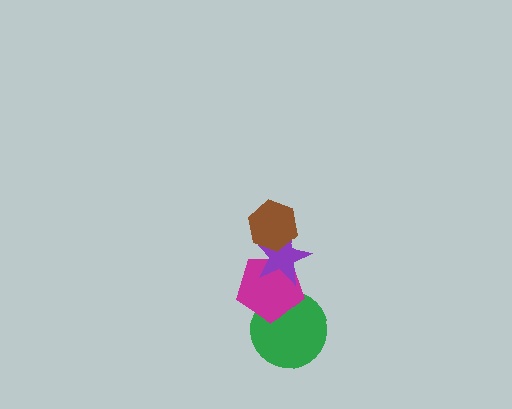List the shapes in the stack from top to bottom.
From top to bottom: the brown hexagon, the purple star, the magenta pentagon, the green circle.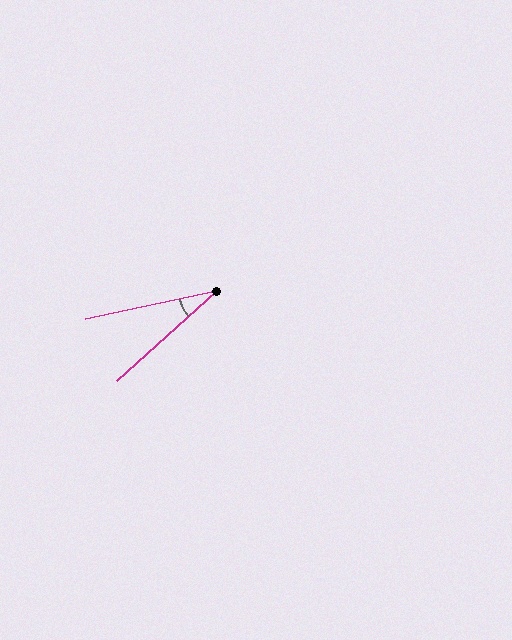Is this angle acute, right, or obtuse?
It is acute.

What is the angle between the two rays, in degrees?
Approximately 30 degrees.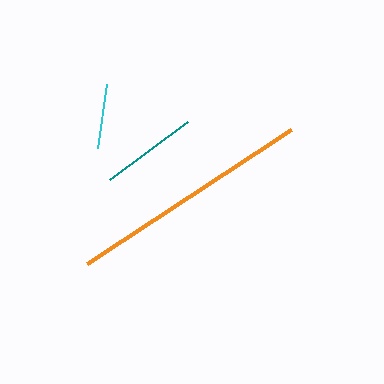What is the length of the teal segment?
The teal segment is approximately 97 pixels long.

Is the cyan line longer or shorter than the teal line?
The teal line is longer than the cyan line.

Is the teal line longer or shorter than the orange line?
The orange line is longer than the teal line.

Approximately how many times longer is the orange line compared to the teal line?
The orange line is approximately 2.5 times the length of the teal line.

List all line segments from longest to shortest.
From longest to shortest: orange, teal, cyan.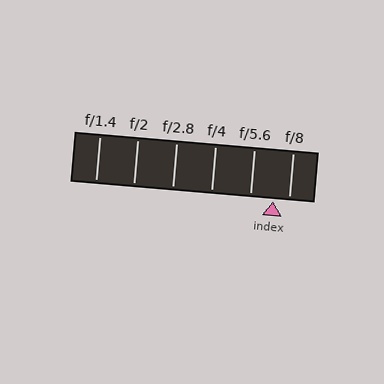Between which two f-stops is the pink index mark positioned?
The index mark is between f/5.6 and f/8.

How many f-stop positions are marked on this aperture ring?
There are 6 f-stop positions marked.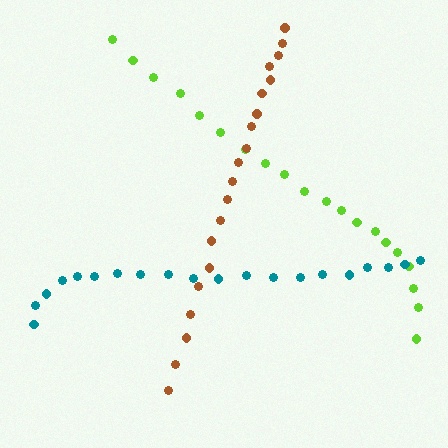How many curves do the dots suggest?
There are 3 distinct paths.